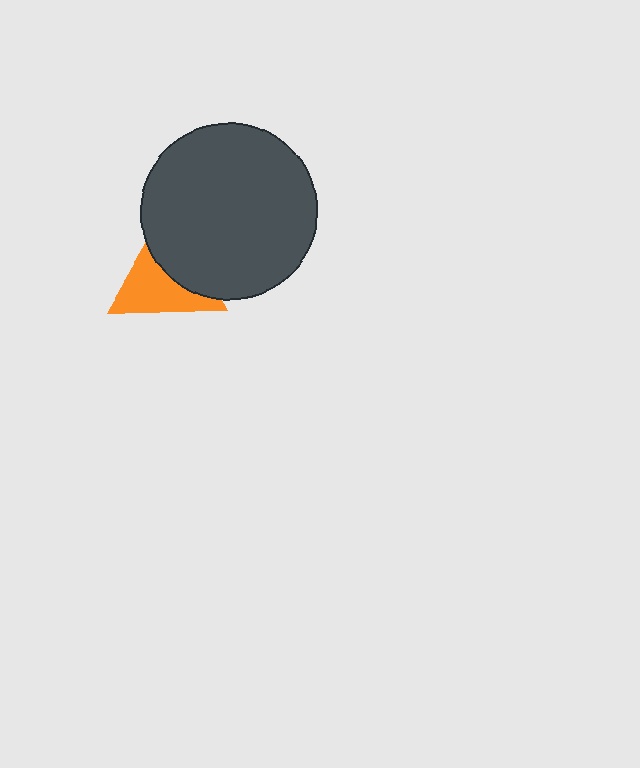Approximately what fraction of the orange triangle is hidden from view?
Roughly 44% of the orange triangle is hidden behind the dark gray circle.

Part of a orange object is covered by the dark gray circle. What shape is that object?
It is a triangle.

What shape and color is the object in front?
The object in front is a dark gray circle.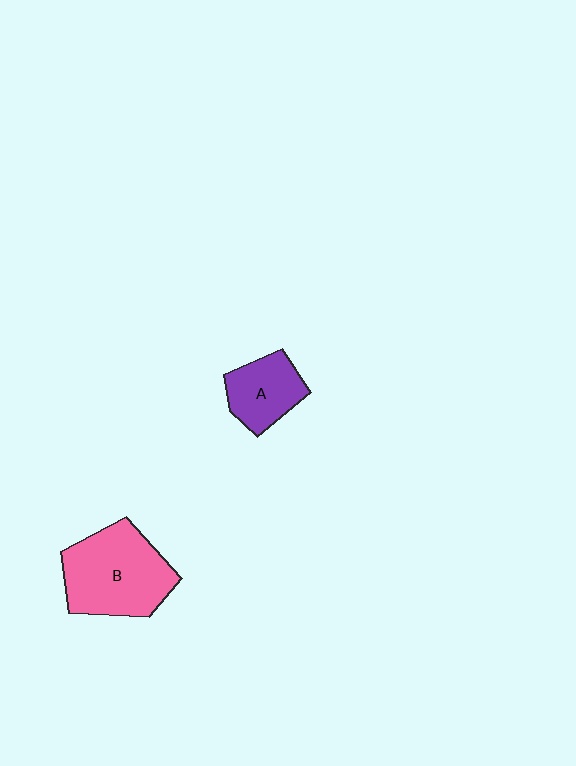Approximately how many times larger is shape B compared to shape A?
Approximately 1.8 times.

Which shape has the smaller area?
Shape A (purple).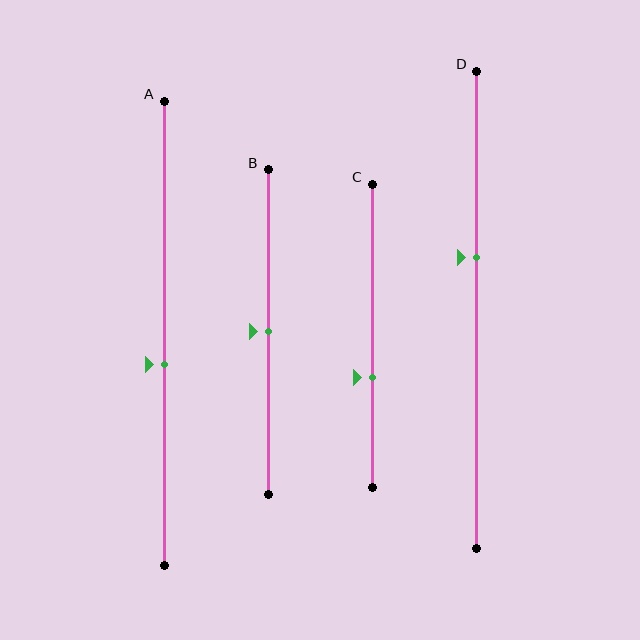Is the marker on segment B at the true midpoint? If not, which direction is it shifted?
Yes, the marker on segment B is at the true midpoint.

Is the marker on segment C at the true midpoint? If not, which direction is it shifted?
No, the marker on segment C is shifted downward by about 14% of the segment length.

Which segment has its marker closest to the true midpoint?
Segment B has its marker closest to the true midpoint.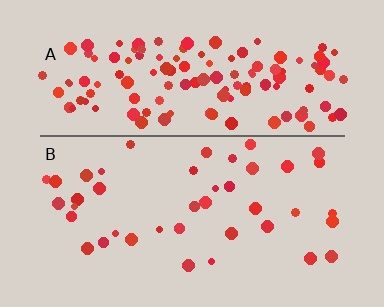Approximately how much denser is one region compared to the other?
Approximately 3.3× — region A over region B.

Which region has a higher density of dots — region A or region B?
A (the top).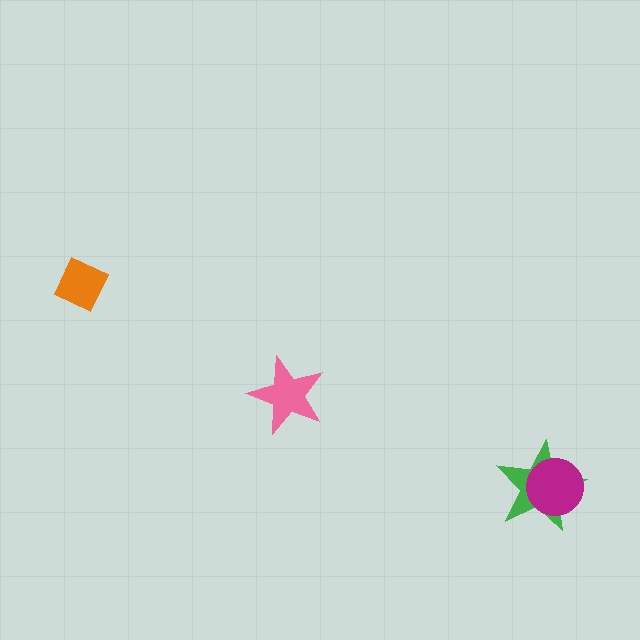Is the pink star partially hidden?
No, no other shape covers it.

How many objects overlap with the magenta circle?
1 object overlaps with the magenta circle.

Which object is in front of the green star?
The magenta circle is in front of the green star.